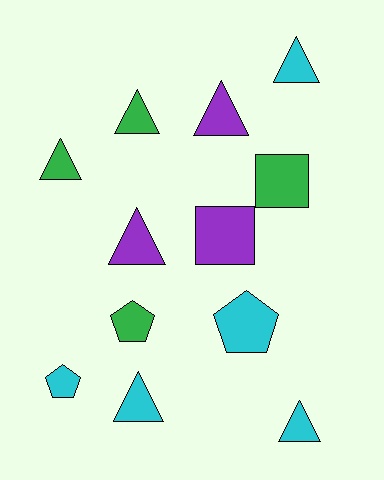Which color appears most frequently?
Cyan, with 5 objects.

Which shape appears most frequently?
Triangle, with 7 objects.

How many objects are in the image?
There are 12 objects.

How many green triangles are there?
There are 2 green triangles.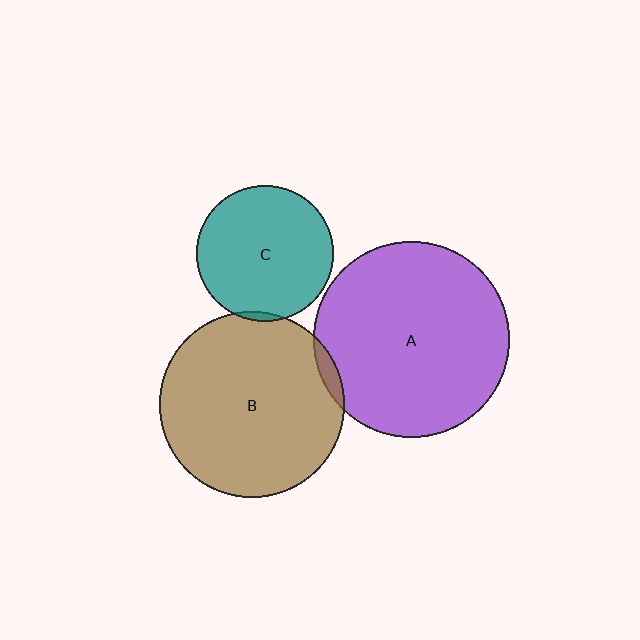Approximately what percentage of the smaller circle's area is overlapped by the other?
Approximately 5%.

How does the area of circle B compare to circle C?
Approximately 1.8 times.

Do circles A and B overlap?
Yes.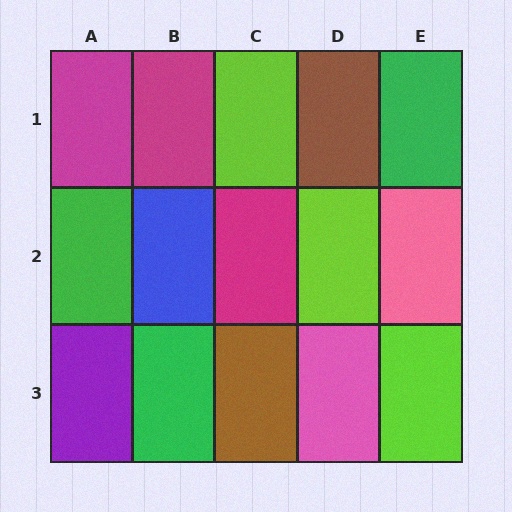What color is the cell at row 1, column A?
Magenta.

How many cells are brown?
2 cells are brown.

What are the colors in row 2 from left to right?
Green, blue, magenta, lime, pink.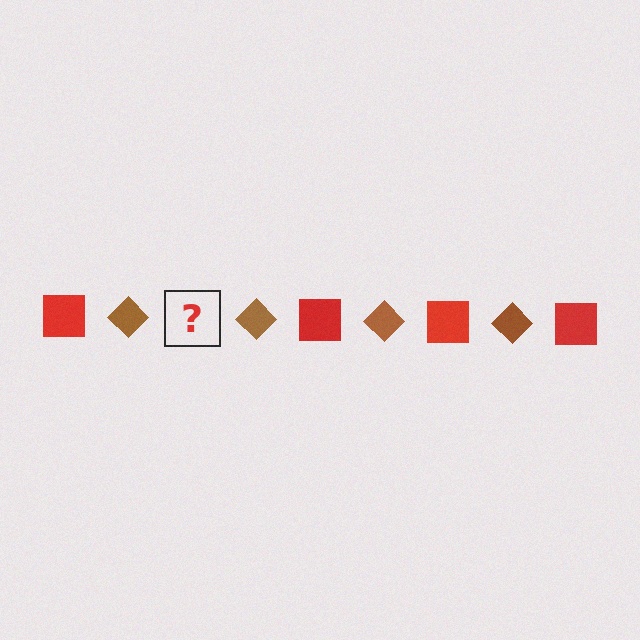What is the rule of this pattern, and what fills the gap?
The rule is that the pattern alternates between red square and brown diamond. The gap should be filled with a red square.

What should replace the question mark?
The question mark should be replaced with a red square.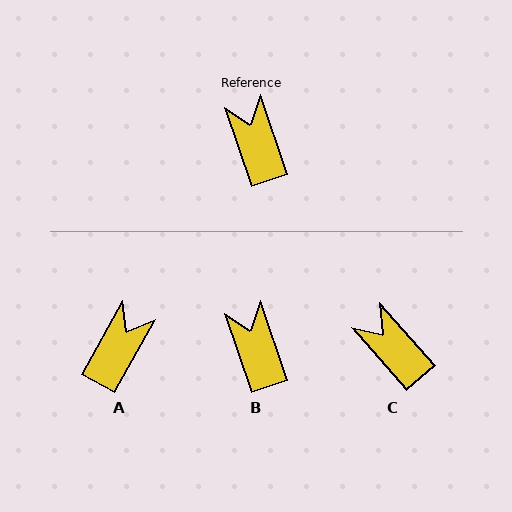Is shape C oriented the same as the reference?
No, it is off by about 22 degrees.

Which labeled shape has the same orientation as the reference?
B.